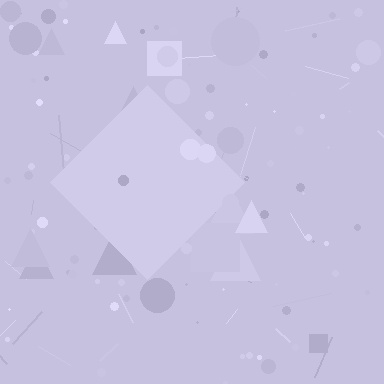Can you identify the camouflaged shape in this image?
The camouflaged shape is a diamond.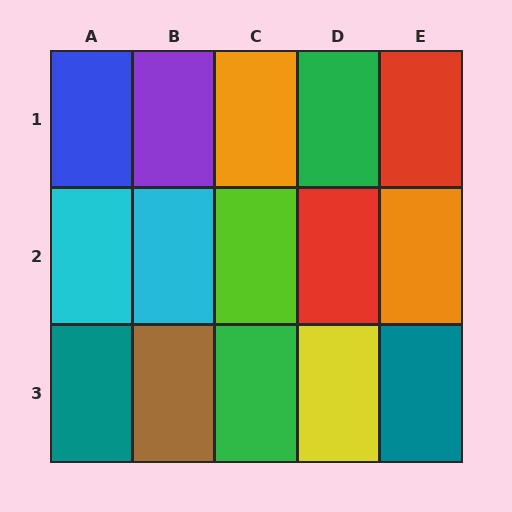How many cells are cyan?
2 cells are cyan.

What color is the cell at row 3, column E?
Teal.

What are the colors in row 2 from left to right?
Cyan, cyan, lime, red, orange.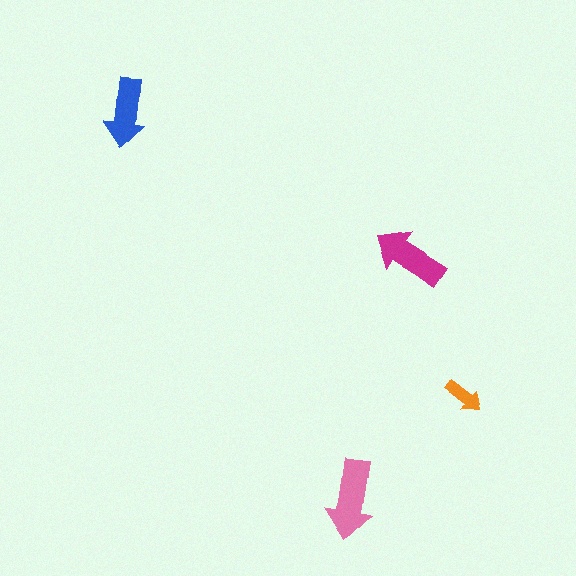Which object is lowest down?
The pink arrow is bottommost.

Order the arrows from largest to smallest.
the pink one, the magenta one, the blue one, the orange one.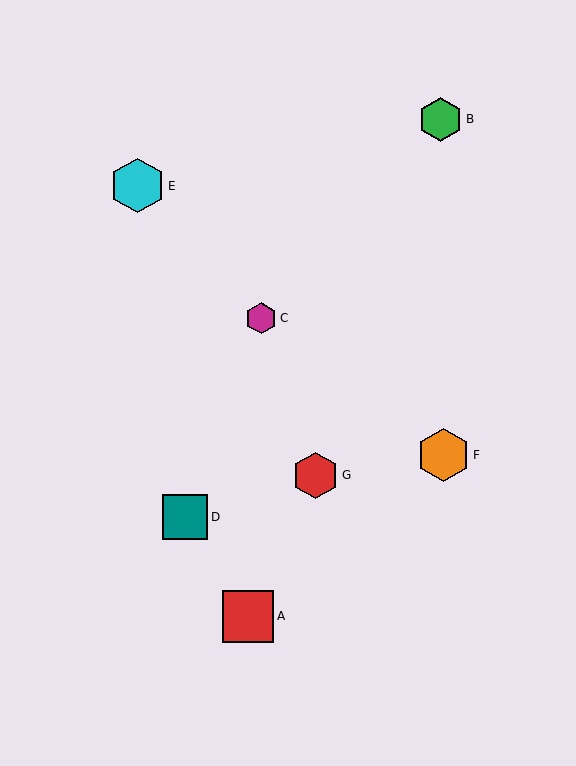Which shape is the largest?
The cyan hexagon (labeled E) is the largest.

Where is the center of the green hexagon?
The center of the green hexagon is at (441, 119).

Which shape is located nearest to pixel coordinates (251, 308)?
The magenta hexagon (labeled C) at (261, 318) is nearest to that location.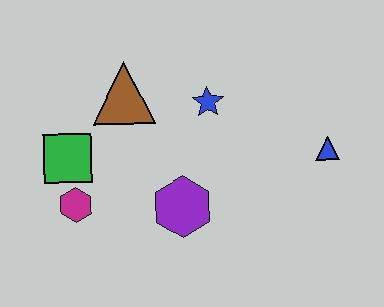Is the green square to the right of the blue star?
No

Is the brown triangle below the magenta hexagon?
No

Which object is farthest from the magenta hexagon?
The blue triangle is farthest from the magenta hexagon.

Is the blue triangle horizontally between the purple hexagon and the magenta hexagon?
No